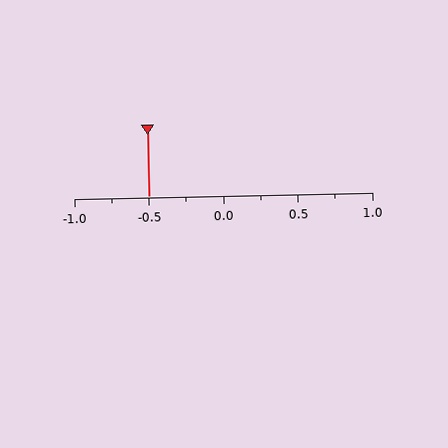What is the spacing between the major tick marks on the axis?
The major ticks are spaced 0.5 apart.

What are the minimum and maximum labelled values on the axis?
The axis runs from -1.0 to 1.0.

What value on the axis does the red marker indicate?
The marker indicates approximately -0.5.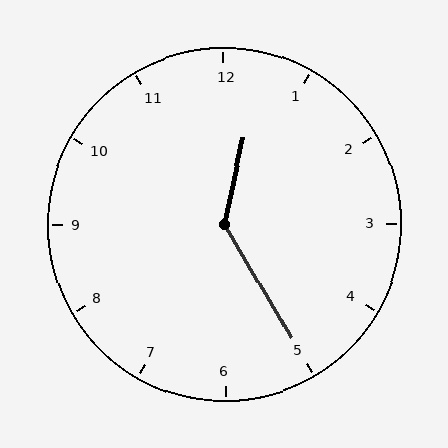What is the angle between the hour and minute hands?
Approximately 138 degrees.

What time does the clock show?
12:25.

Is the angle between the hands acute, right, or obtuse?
It is obtuse.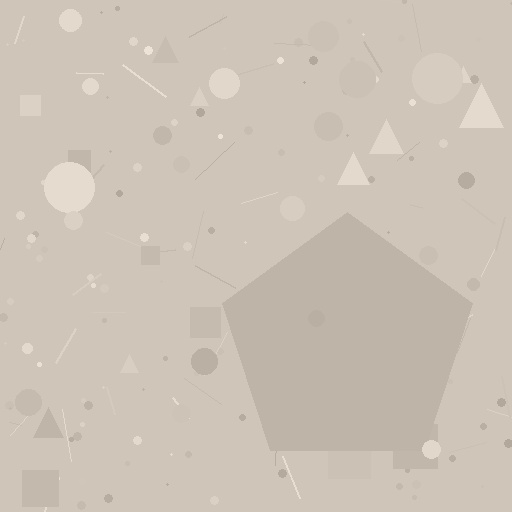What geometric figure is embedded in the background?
A pentagon is embedded in the background.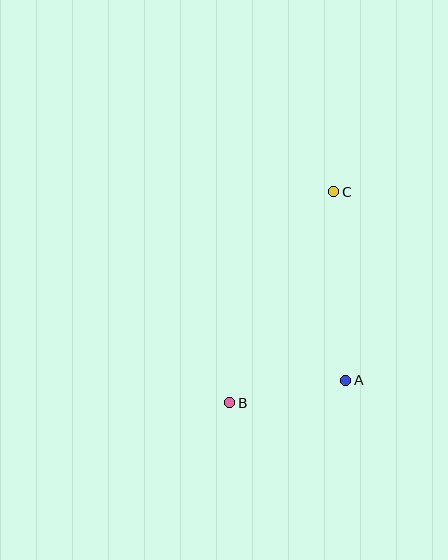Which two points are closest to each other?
Points A and B are closest to each other.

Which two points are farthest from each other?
Points B and C are farthest from each other.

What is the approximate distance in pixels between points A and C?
The distance between A and C is approximately 189 pixels.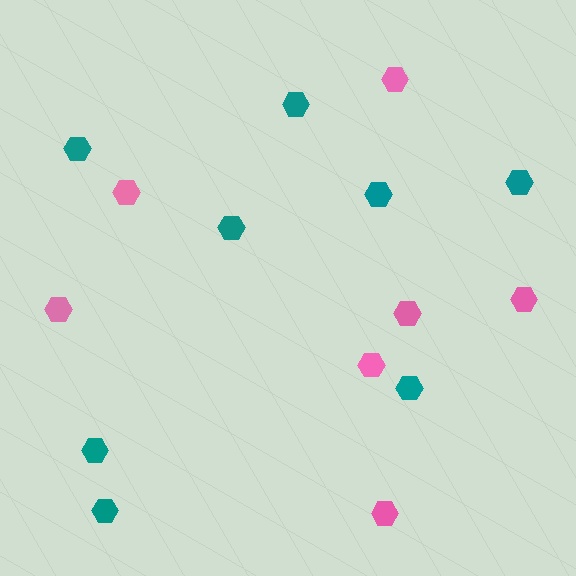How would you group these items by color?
There are 2 groups: one group of pink hexagons (7) and one group of teal hexagons (8).